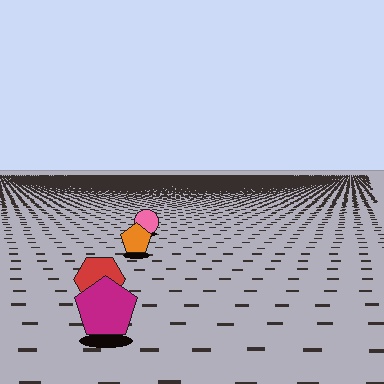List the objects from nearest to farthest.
From nearest to farthest: the magenta pentagon, the red hexagon, the orange pentagon, the pink circle.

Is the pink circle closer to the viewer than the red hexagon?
No. The red hexagon is closer — you can tell from the texture gradient: the ground texture is coarser near it.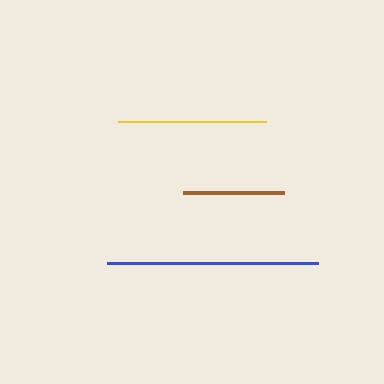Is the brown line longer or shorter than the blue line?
The blue line is longer than the brown line.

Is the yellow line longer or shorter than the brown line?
The yellow line is longer than the brown line.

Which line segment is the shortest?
The brown line is the shortest at approximately 100 pixels.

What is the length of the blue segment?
The blue segment is approximately 211 pixels long.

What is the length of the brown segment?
The brown segment is approximately 100 pixels long.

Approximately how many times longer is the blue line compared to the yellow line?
The blue line is approximately 1.4 times the length of the yellow line.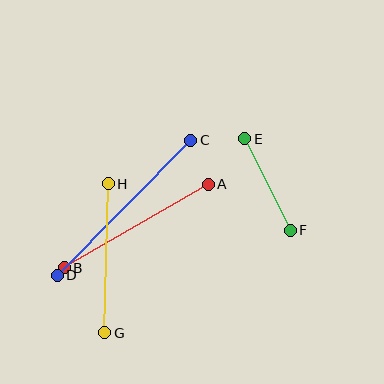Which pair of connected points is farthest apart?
Points C and D are farthest apart.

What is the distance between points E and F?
The distance is approximately 102 pixels.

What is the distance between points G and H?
The distance is approximately 149 pixels.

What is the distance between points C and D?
The distance is approximately 190 pixels.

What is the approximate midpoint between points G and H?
The midpoint is at approximately (107, 258) pixels.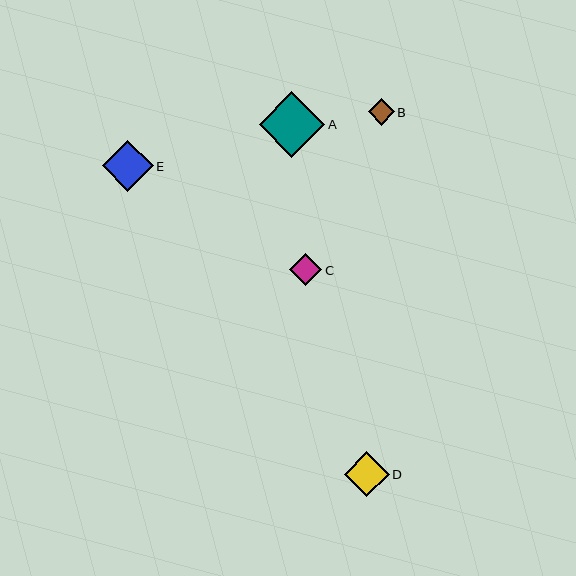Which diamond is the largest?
Diamond A is the largest with a size of approximately 65 pixels.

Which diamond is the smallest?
Diamond B is the smallest with a size of approximately 26 pixels.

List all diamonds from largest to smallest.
From largest to smallest: A, E, D, C, B.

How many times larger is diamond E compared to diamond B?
Diamond E is approximately 1.9 times the size of diamond B.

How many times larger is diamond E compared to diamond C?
Diamond E is approximately 1.6 times the size of diamond C.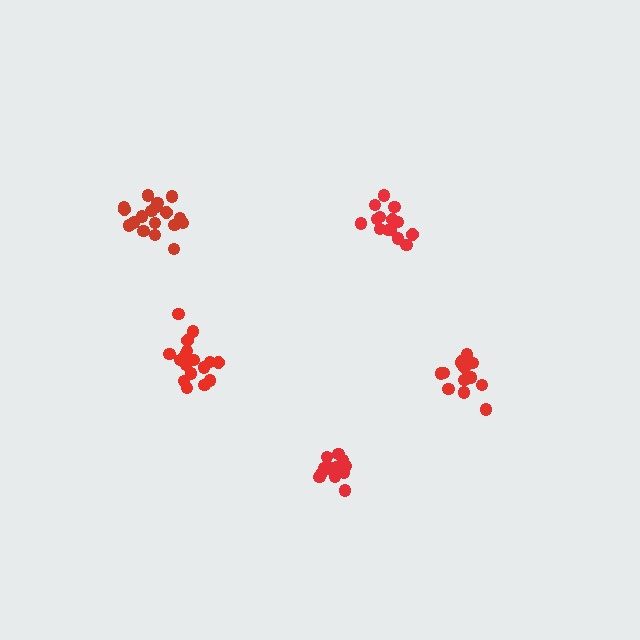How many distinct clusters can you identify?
There are 5 distinct clusters.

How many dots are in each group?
Group 1: 17 dots, Group 2: 14 dots, Group 3: 14 dots, Group 4: 14 dots, Group 5: 18 dots (77 total).